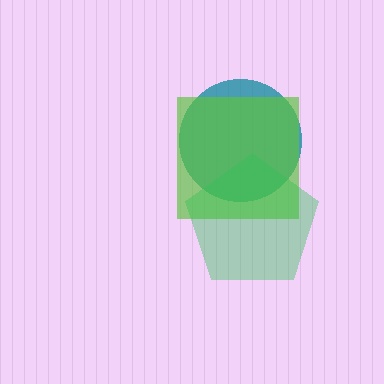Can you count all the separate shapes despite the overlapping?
Yes, there are 3 separate shapes.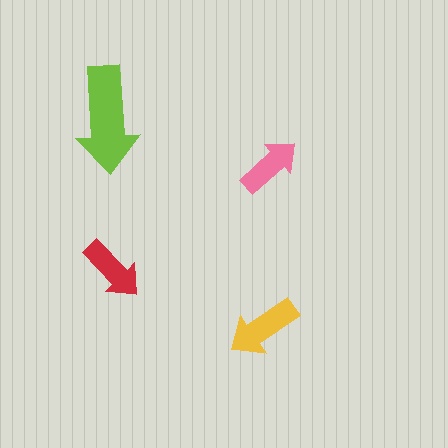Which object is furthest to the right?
The pink arrow is rightmost.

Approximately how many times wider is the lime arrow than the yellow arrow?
About 1.5 times wider.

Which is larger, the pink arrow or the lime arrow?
The lime one.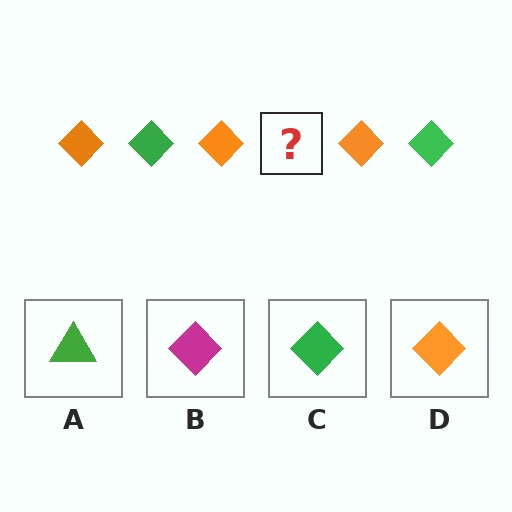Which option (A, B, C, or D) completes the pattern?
C.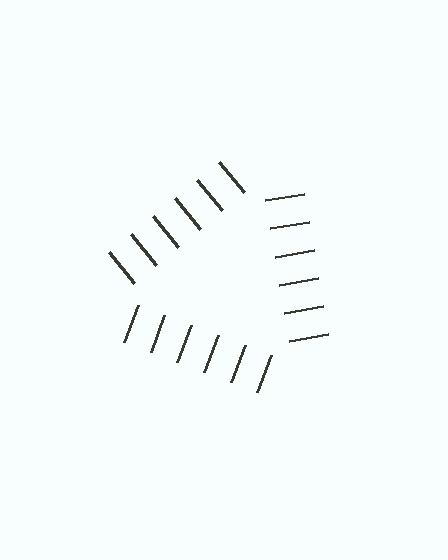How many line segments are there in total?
18 — 6 along each of the 3 edges.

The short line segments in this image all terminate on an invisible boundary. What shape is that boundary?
An illusory triangle — the line segments terminate on its edges but no continuous stroke is drawn.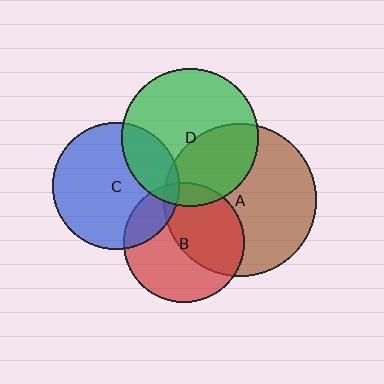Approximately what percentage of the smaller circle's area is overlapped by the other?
Approximately 35%.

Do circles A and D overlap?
Yes.